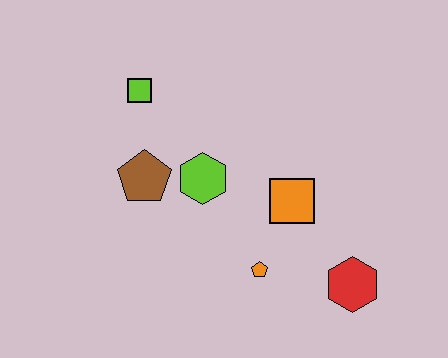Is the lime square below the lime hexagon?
No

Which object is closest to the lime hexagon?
The brown pentagon is closest to the lime hexagon.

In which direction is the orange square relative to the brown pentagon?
The orange square is to the right of the brown pentagon.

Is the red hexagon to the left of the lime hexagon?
No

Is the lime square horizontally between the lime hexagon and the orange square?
No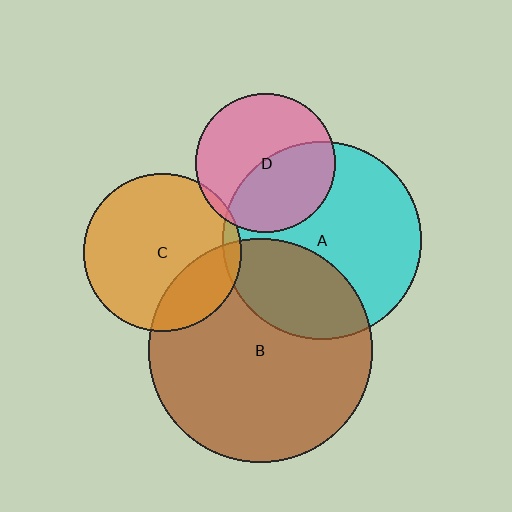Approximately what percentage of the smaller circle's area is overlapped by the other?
Approximately 25%.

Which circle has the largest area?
Circle B (brown).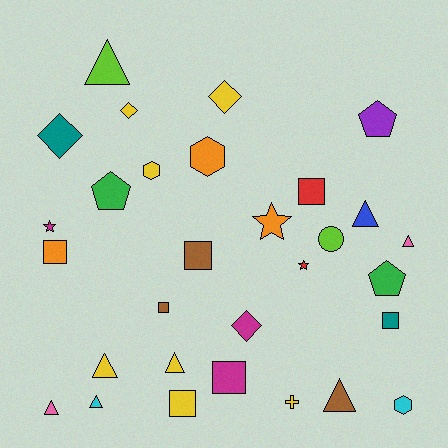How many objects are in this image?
There are 30 objects.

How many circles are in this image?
There is 1 circle.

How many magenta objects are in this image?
There are 3 magenta objects.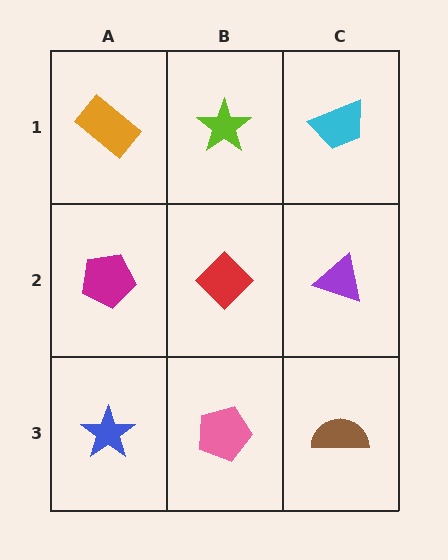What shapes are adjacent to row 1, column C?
A purple triangle (row 2, column C), a lime star (row 1, column B).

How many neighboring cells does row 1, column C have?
2.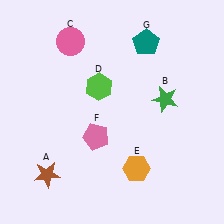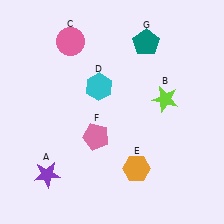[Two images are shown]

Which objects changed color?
A changed from brown to purple. B changed from green to lime. D changed from lime to cyan.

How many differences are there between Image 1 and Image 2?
There are 3 differences between the two images.